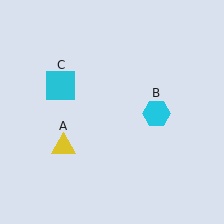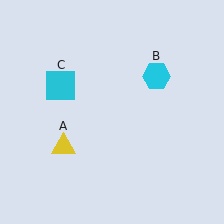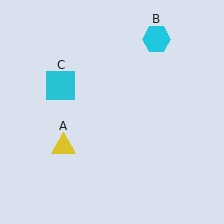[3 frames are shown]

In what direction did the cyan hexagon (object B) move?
The cyan hexagon (object B) moved up.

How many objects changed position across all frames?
1 object changed position: cyan hexagon (object B).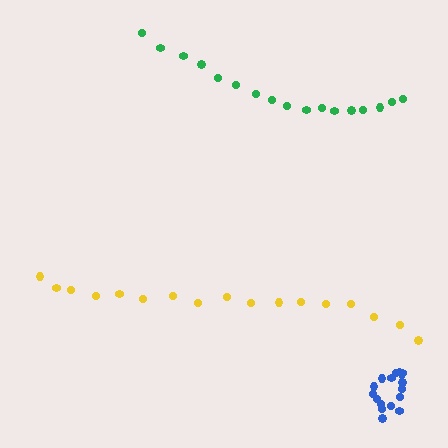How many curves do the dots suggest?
There are 3 distinct paths.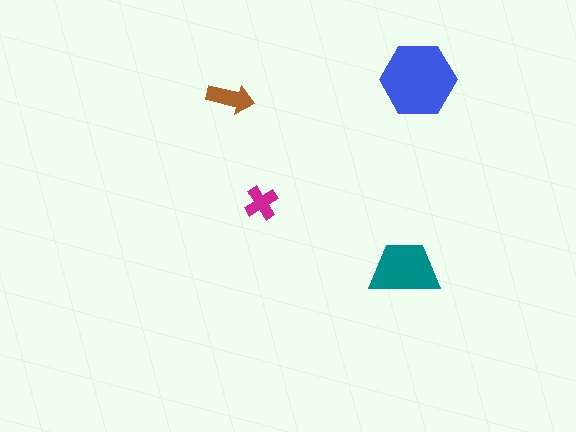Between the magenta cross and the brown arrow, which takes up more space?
The brown arrow.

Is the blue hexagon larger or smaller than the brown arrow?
Larger.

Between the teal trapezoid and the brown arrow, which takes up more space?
The teal trapezoid.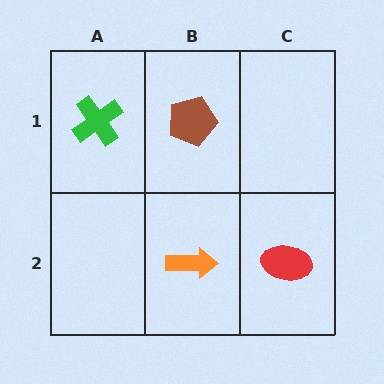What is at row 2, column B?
An orange arrow.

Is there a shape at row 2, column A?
No, that cell is empty.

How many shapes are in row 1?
2 shapes.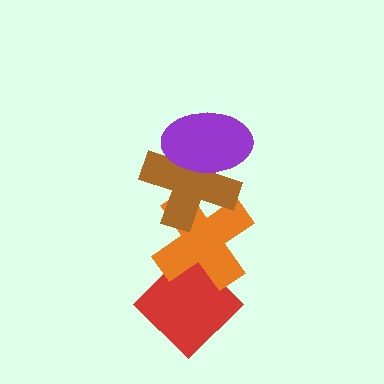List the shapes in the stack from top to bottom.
From top to bottom: the purple ellipse, the brown cross, the orange cross, the red diamond.